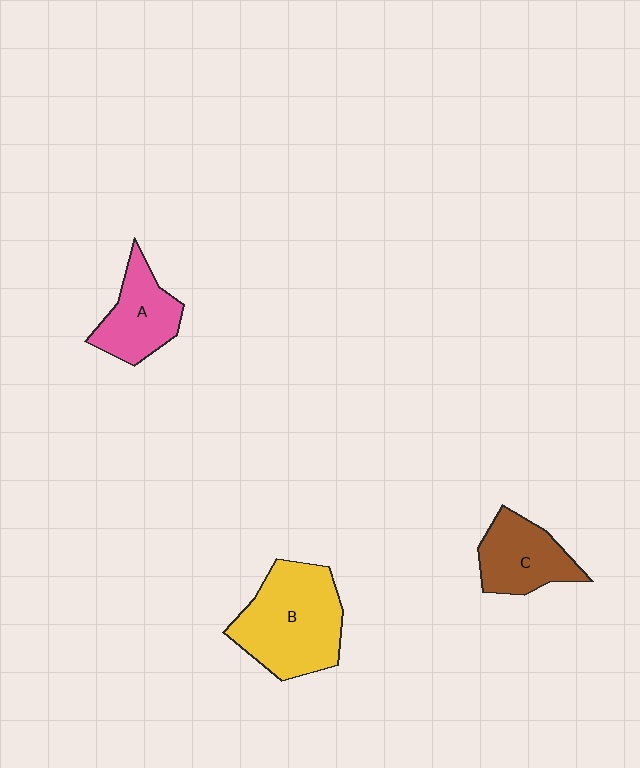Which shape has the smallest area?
Shape A (pink).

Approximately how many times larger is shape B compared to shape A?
Approximately 1.7 times.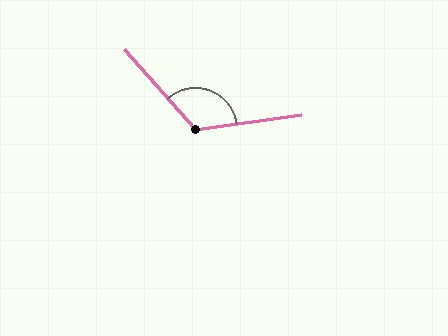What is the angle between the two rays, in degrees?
Approximately 123 degrees.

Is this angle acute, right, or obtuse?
It is obtuse.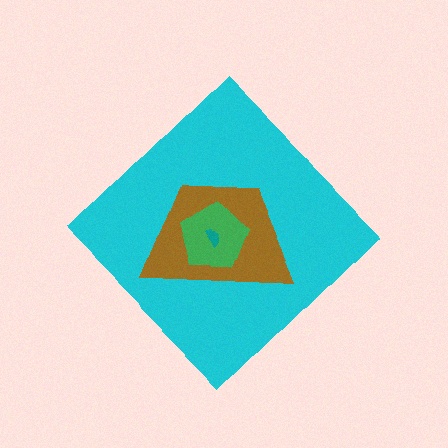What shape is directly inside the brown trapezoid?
The green pentagon.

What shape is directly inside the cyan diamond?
The brown trapezoid.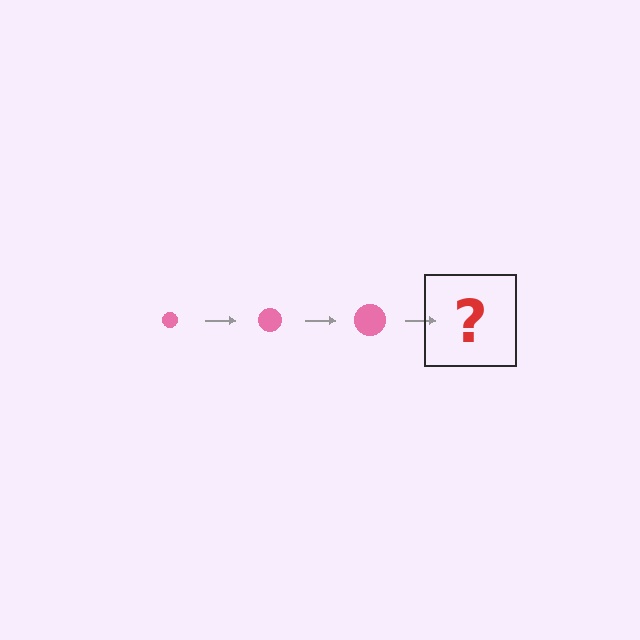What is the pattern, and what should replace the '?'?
The pattern is that the circle gets progressively larger each step. The '?' should be a pink circle, larger than the previous one.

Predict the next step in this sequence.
The next step is a pink circle, larger than the previous one.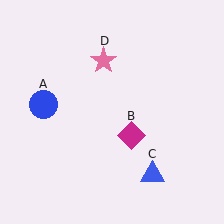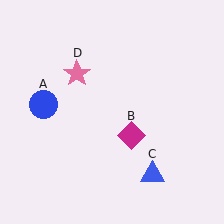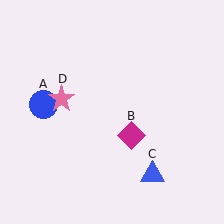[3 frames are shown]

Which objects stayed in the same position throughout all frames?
Blue circle (object A) and magenta diamond (object B) and blue triangle (object C) remained stationary.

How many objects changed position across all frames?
1 object changed position: pink star (object D).